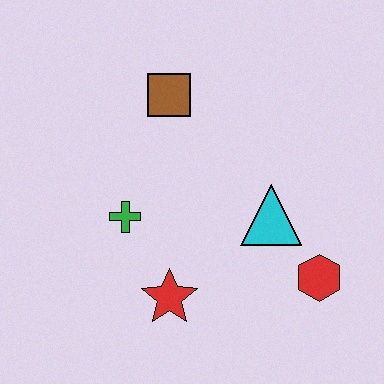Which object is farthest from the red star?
The brown square is farthest from the red star.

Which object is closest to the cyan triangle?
The red hexagon is closest to the cyan triangle.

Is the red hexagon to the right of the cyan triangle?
Yes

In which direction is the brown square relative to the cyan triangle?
The brown square is above the cyan triangle.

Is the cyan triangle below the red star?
No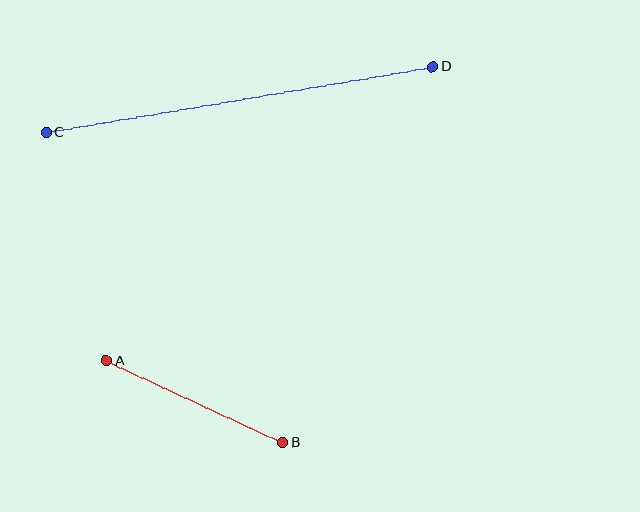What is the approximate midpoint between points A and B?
The midpoint is at approximately (194, 402) pixels.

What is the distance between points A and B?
The distance is approximately 194 pixels.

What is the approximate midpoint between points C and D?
The midpoint is at approximately (240, 100) pixels.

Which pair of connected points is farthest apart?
Points C and D are farthest apart.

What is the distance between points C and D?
The distance is approximately 392 pixels.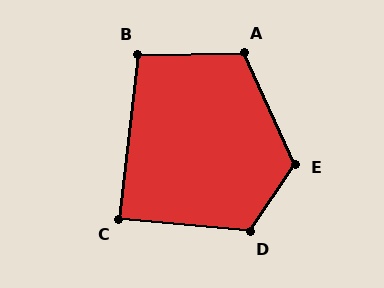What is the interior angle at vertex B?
Approximately 97 degrees (obtuse).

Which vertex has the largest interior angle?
E, at approximately 122 degrees.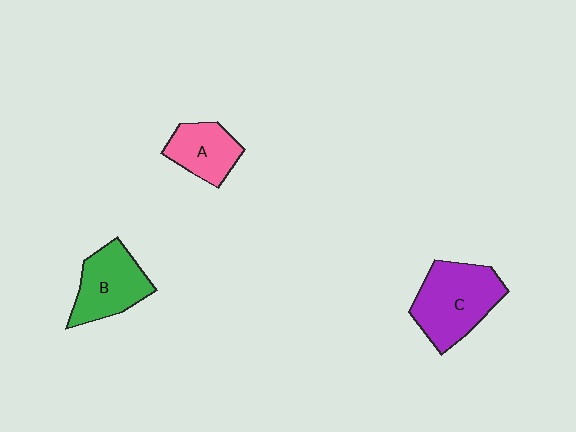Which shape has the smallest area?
Shape A (pink).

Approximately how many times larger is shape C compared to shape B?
Approximately 1.3 times.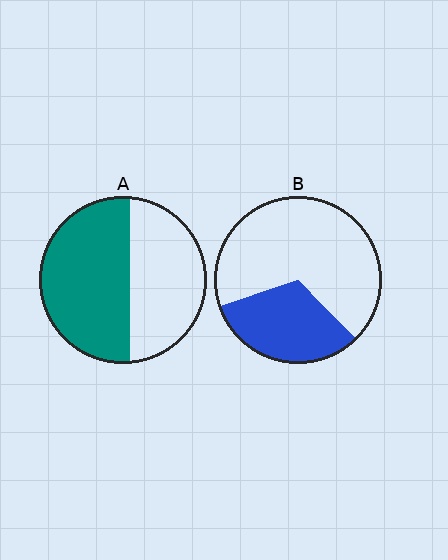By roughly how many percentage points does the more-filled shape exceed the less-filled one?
By roughly 25 percentage points (A over B).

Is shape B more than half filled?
No.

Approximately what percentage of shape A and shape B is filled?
A is approximately 55% and B is approximately 30%.